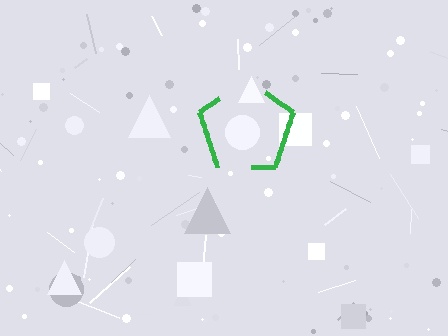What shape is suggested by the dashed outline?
The dashed outline suggests a pentagon.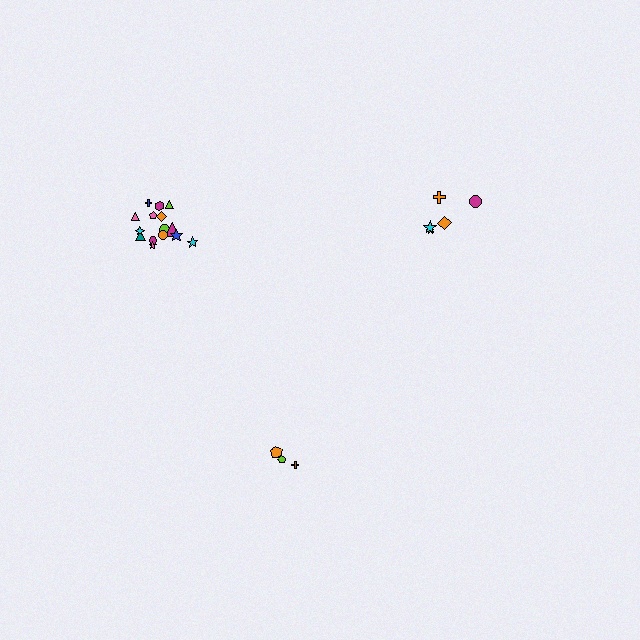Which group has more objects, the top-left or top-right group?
The top-left group.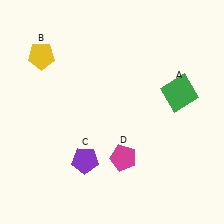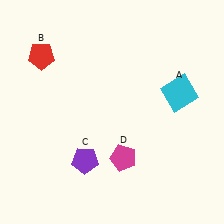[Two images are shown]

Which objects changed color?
A changed from green to cyan. B changed from yellow to red.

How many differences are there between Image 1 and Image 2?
There are 2 differences between the two images.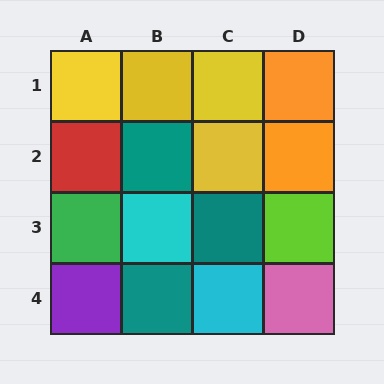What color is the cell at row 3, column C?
Teal.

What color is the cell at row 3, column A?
Green.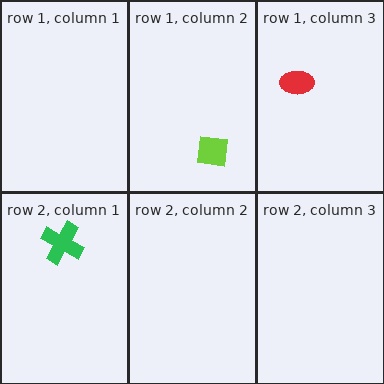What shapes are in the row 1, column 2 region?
The lime square.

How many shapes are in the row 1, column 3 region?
1.